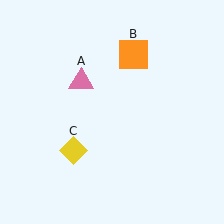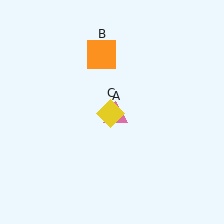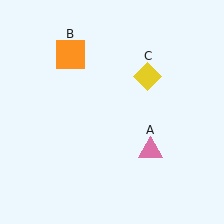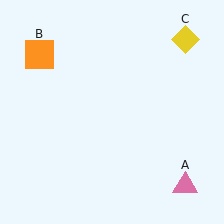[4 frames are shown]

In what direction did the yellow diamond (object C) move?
The yellow diamond (object C) moved up and to the right.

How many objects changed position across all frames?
3 objects changed position: pink triangle (object A), orange square (object B), yellow diamond (object C).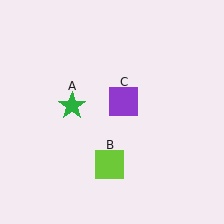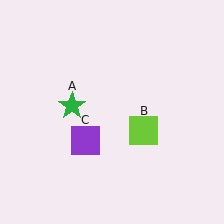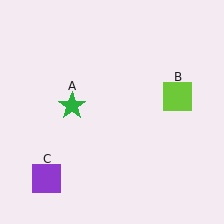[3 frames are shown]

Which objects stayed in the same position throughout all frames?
Green star (object A) remained stationary.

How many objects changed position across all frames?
2 objects changed position: lime square (object B), purple square (object C).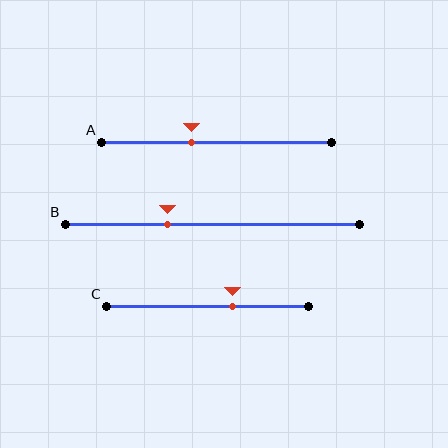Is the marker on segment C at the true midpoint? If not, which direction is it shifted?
No, the marker on segment C is shifted to the right by about 12% of the segment length.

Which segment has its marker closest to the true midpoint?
Segment A has its marker closest to the true midpoint.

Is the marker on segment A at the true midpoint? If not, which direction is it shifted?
No, the marker on segment A is shifted to the left by about 11% of the segment length.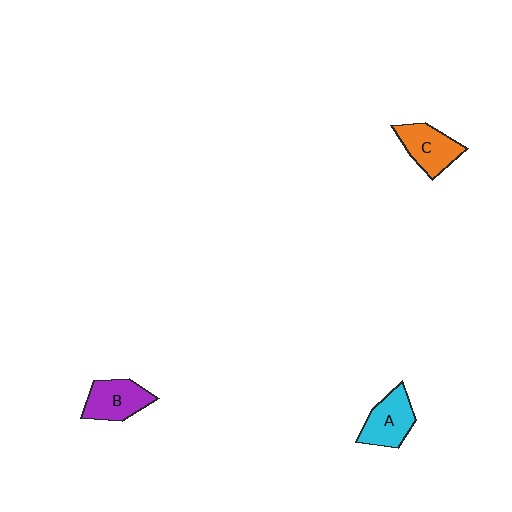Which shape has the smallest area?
Shape B (purple).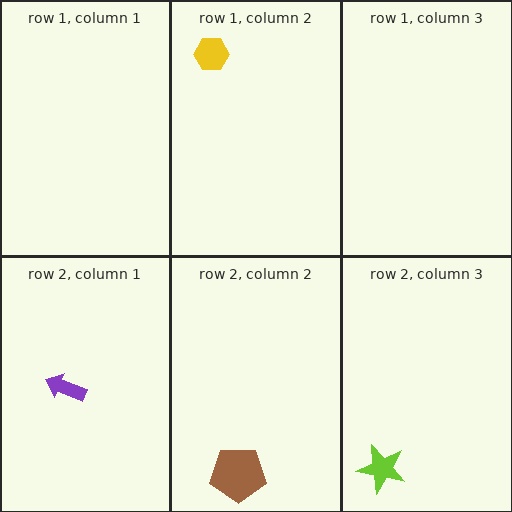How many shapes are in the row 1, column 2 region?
1.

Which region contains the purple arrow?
The row 2, column 1 region.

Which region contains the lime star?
The row 2, column 3 region.